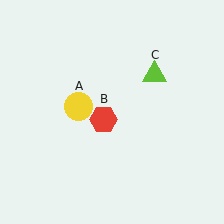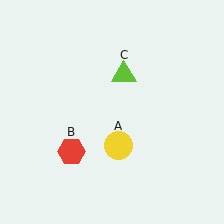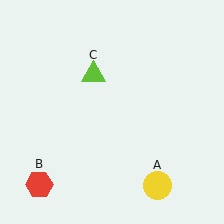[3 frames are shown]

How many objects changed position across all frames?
3 objects changed position: yellow circle (object A), red hexagon (object B), lime triangle (object C).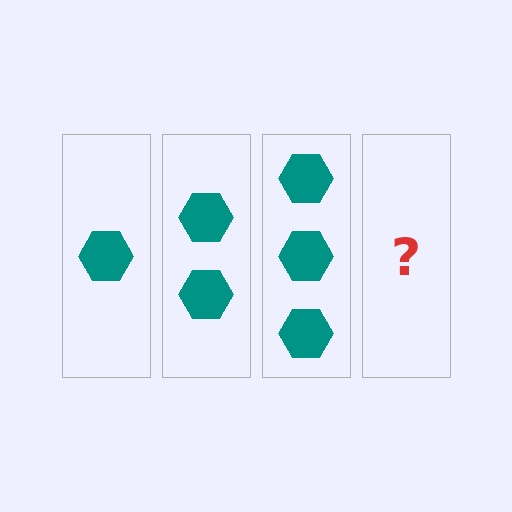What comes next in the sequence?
The next element should be 4 hexagons.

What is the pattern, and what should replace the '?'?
The pattern is that each step adds one more hexagon. The '?' should be 4 hexagons.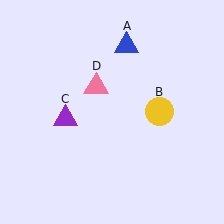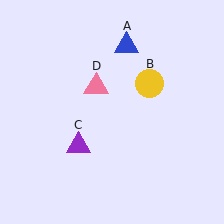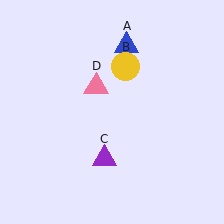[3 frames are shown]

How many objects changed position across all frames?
2 objects changed position: yellow circle (object B), purple triangle (object C).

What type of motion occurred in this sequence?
The yellow circle (object B), purple triangle (object C) rotated counterclockwise around the center of the scene.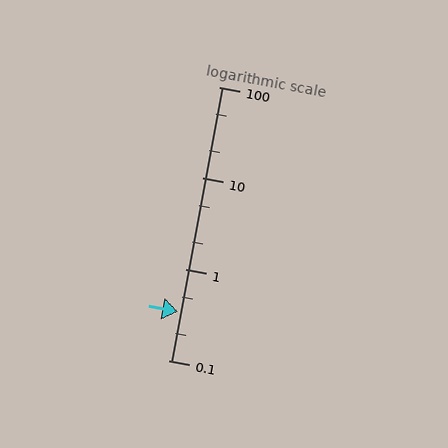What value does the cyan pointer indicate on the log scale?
The pointer indicates approximately 0.34.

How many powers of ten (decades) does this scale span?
The scale spans 3 decades, from 0.1 to 100.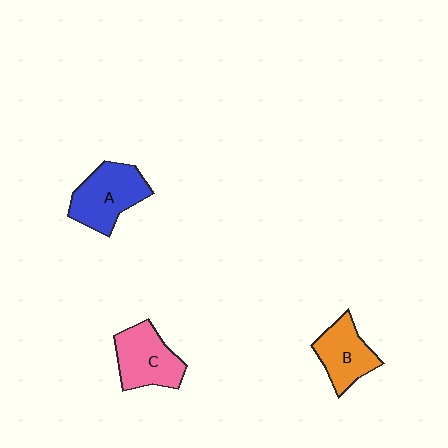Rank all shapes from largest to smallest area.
From largest to smallest: A (blue), C (pink), B (orange).